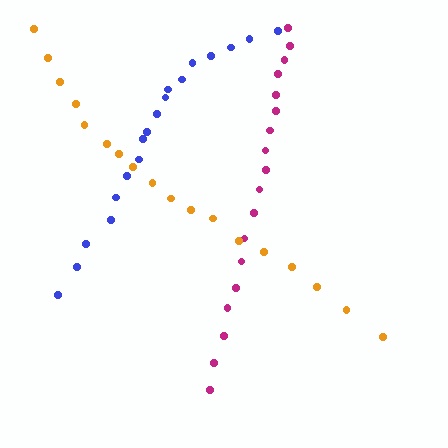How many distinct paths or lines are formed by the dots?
There are 3 distinct paths.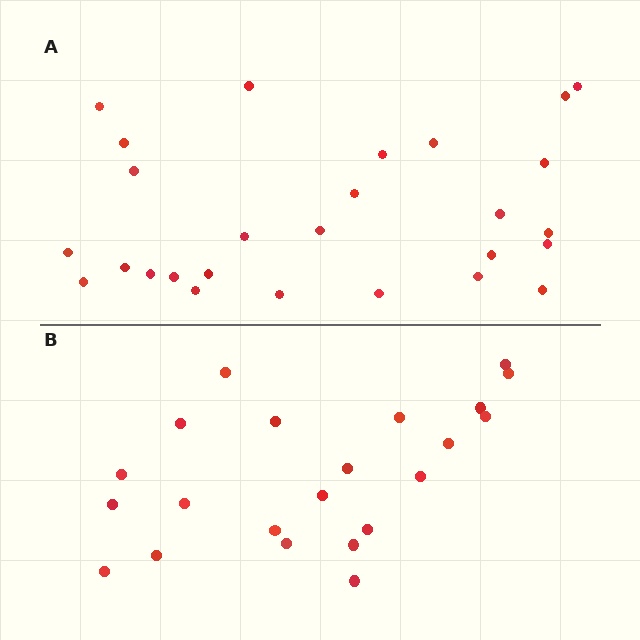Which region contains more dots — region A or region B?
Region A (the top region) has more dots.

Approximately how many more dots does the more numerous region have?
Region A has about 5 more dots than region B.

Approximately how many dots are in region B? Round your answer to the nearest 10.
About 20 dots. (The exact count is 22, which rounds to 20.)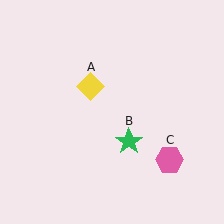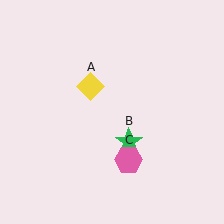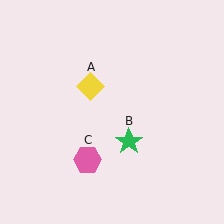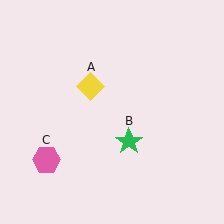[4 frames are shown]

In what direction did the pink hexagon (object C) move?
The pink hexagon (object C) moved left.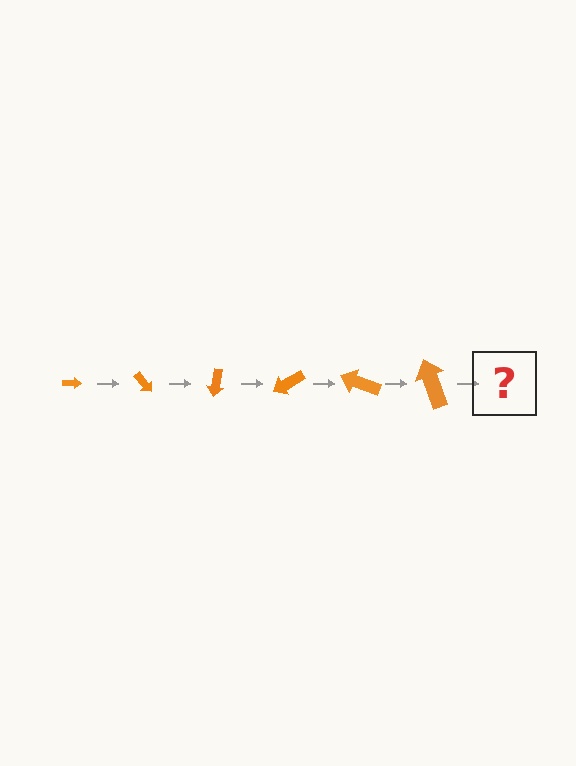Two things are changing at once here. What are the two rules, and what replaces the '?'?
The two rules are that the arrow grows larger each step and it rotates 50 degrees each step. The '?' should be an arrow, larger than the previous one and rotated 300 degrees from the start.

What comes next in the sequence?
The next element should be an arrow, larger than the previous one and rotated 300 degrees from the start.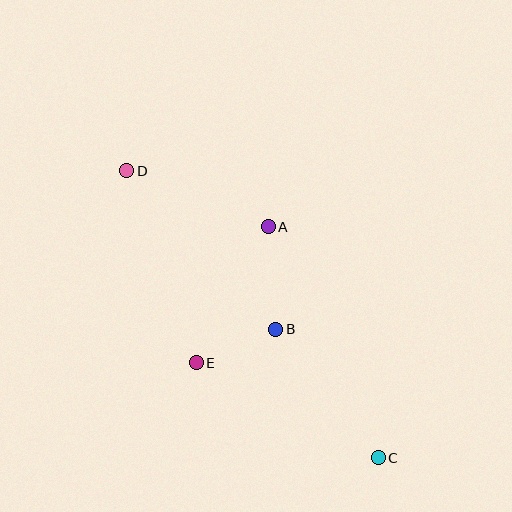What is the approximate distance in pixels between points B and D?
The distance between B and D is approximately 218 pixels.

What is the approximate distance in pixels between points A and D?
The distance between A and D is approximately 152 pixels.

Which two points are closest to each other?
Points B and E are closest to each other.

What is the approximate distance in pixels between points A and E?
The distance between A and E is approximately 154 pixels.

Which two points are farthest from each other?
Points C and D are farthest from each other.